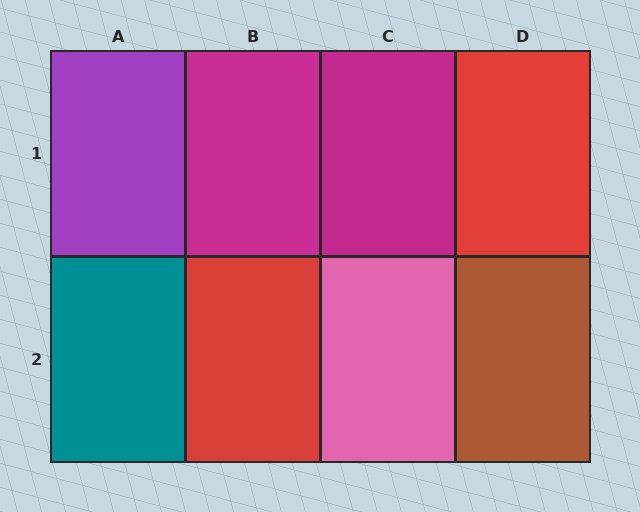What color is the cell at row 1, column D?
Red.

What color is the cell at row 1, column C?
Magenta.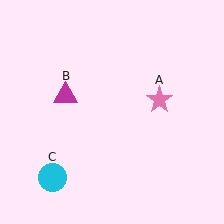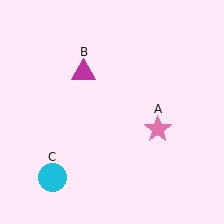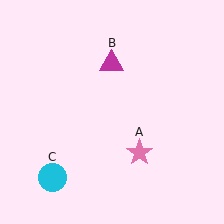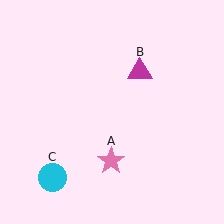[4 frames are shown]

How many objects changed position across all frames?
2 objects changed position: pink star (object A), magenta triangle (object B).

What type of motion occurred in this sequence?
The pink star (object A), magenta triangle (object B) rotated clockwise around the center of the scene.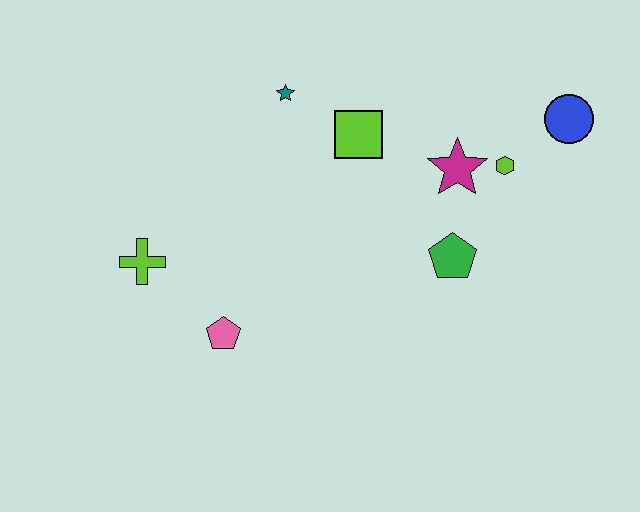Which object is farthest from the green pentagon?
The lime cross is farthest from the green pentagon.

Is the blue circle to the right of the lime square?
Yes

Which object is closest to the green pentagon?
The magenta star is closest to the green pentagon.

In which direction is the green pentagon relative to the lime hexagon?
The green pentagon is below the lime hexagon.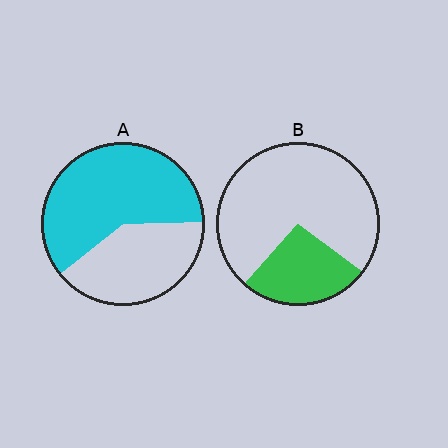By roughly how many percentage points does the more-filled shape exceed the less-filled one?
By roughly 35 percentage points (A over B).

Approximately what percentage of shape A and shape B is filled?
A is approximately 60% and B is approximately 25%.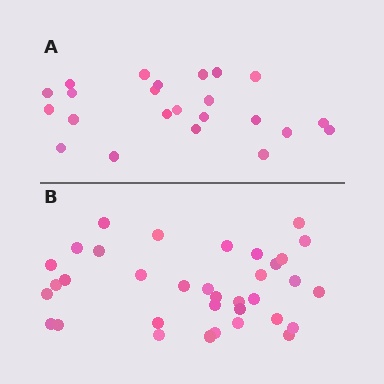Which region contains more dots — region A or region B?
Region B (the bottom region) has more dots.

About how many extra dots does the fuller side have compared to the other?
Region B has roughly 12 or so more dots than region A.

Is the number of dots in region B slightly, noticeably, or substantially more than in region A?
Region B has substantially more. The ratio is roughly 1.5 to 1.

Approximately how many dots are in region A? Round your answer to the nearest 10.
About 20 dots. (The exact count is 23, which rounds to 20.)